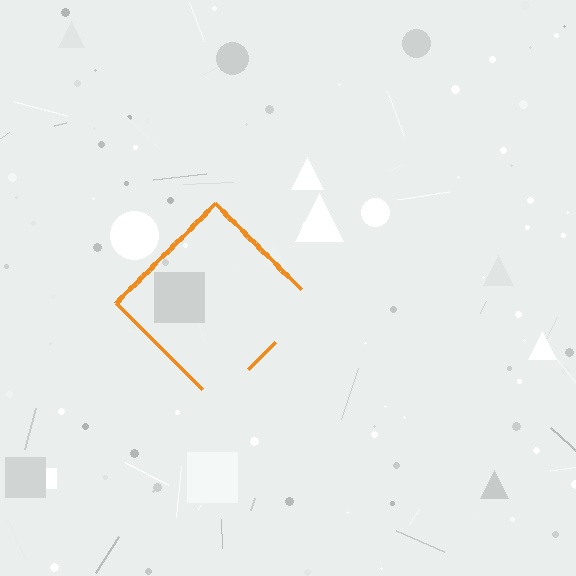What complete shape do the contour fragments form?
The contour fragments form a diamond.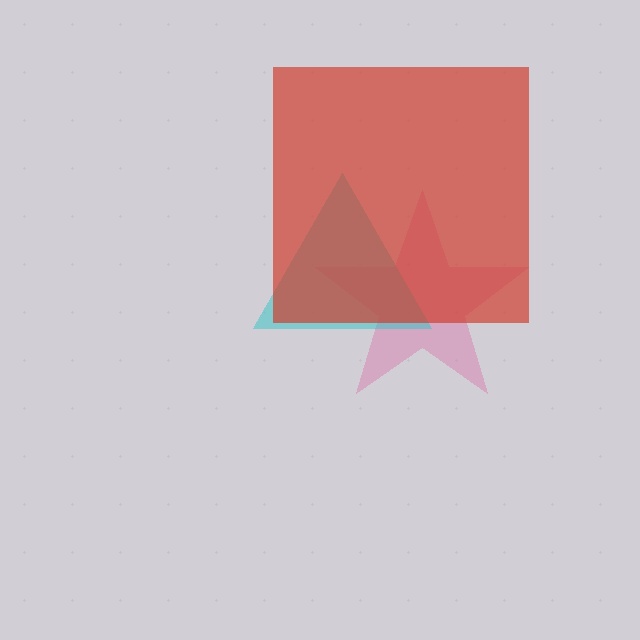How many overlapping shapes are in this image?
There are 3 overlapping shapes in the image.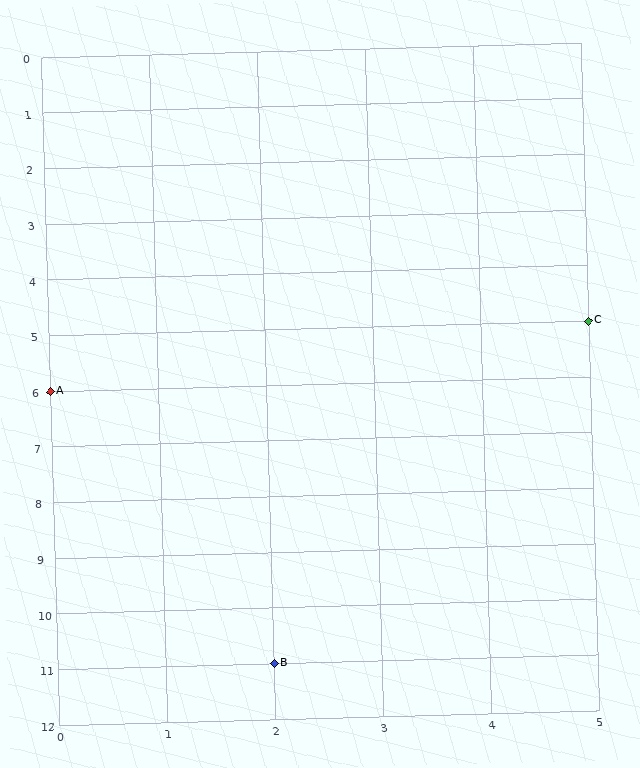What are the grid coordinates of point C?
Point C is at grid coordinates (5, 5).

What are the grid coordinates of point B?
Point B is at grid coordinates (2, 11).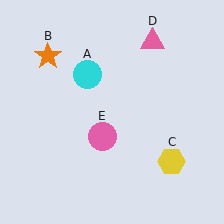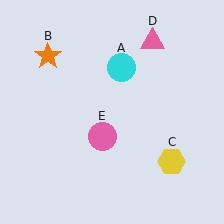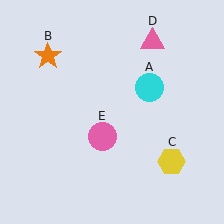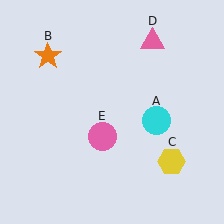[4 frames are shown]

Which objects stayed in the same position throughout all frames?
Orange star (object B) and yellow hexagon (object C) and pink triangle (object D) and pink circle (object E) remained stationary.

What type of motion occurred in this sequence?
The cyan circle (object A) rotated clockwise around the center of the scene.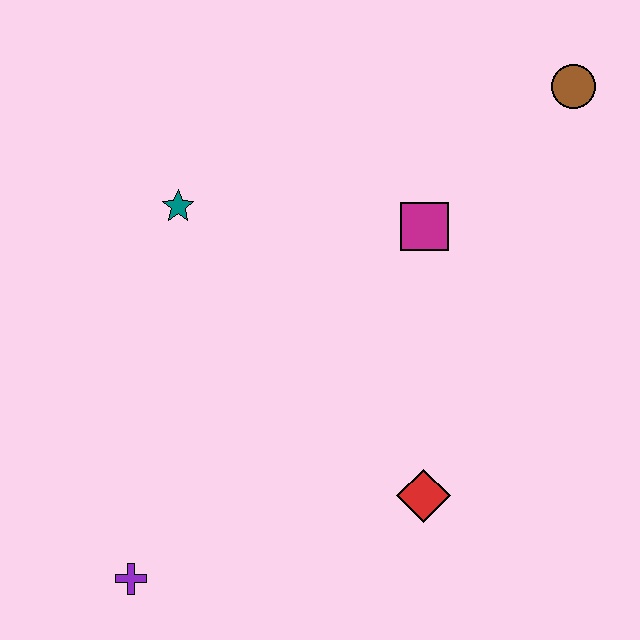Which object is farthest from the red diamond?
The brown circle is farthest from the red diamond.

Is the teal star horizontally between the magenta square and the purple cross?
Yes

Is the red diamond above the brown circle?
No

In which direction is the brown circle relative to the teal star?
The brown circle is to the right of the teal star.